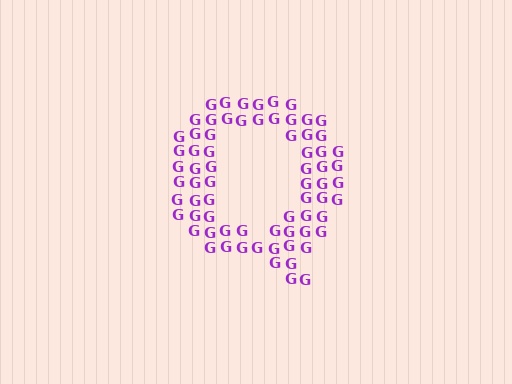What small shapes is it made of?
It is made of small letter G's.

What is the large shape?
The large shape is the letter Q.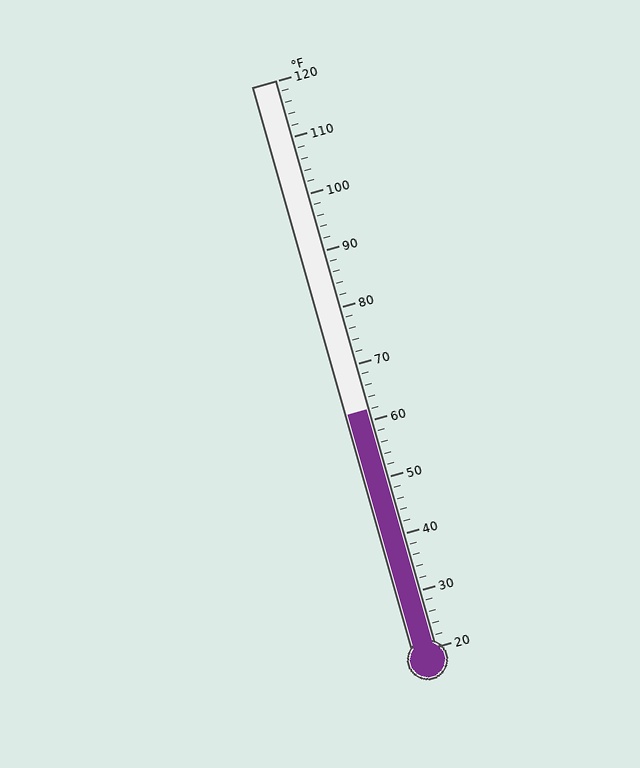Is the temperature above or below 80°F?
The temperature is below 80°F.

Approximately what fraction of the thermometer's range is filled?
The thermometer is filled to approximately 40% of its range.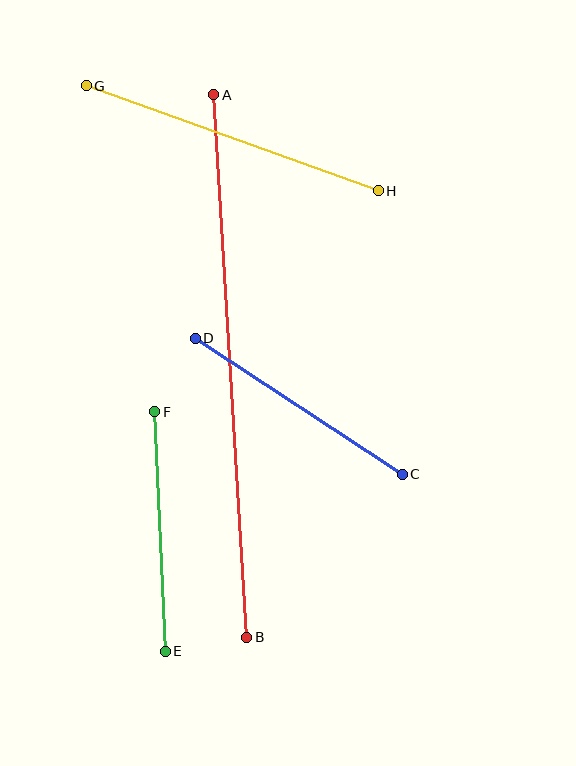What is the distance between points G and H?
The distance is approximately 310 pixels.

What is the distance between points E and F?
The distance is approximately 240 pixels.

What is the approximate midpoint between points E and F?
The midpoint is at approximately (160, 532) pixels.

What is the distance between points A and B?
The distance is approximately 544 pixels.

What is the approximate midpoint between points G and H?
The midpoint is at approximately (232, 138) pixels.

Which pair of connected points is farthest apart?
Points A and B are farthest apart.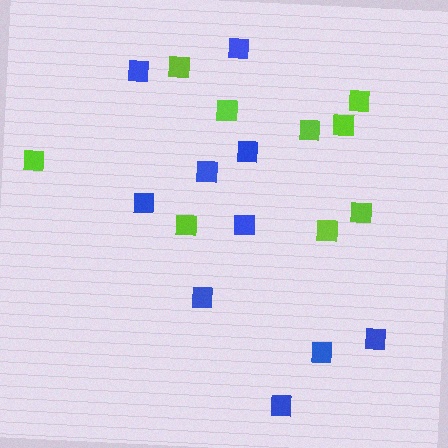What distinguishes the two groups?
There are 2 groups: one group of lime squares (9) and one group of blue squares (10).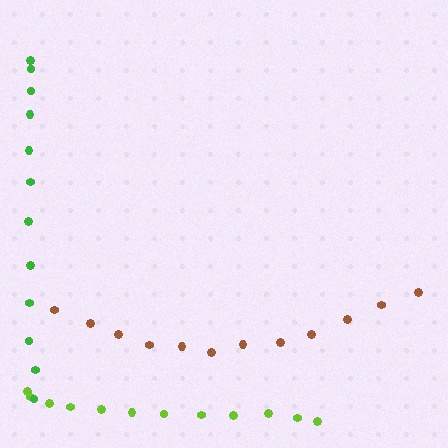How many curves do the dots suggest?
There are 3 distinct paths.